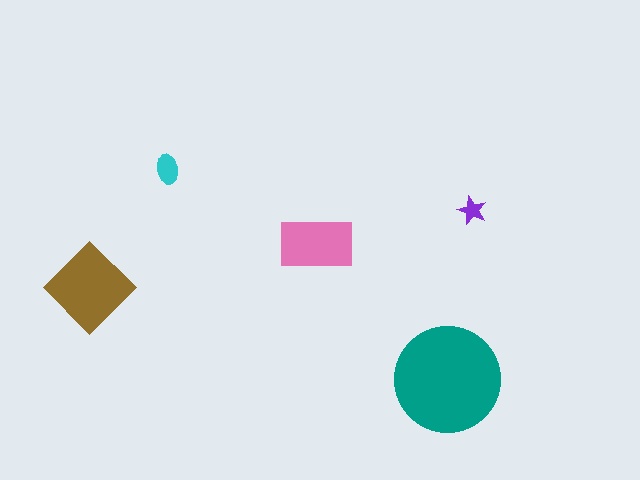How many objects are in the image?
There are 5 objects in the image.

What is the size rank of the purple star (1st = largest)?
5th.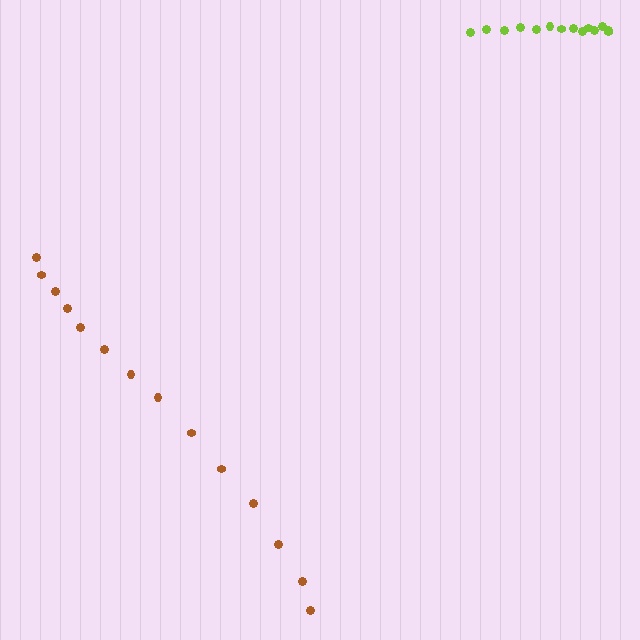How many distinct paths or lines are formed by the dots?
There are 2 distinct paths.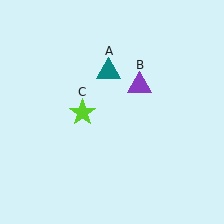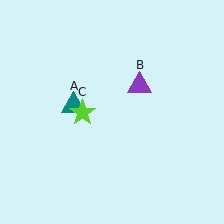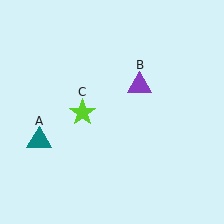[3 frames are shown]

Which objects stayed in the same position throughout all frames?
Purple triangle (object B) and lime star (object C) remained stationary.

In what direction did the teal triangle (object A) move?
The teal triangle (object A) moved down and to the left.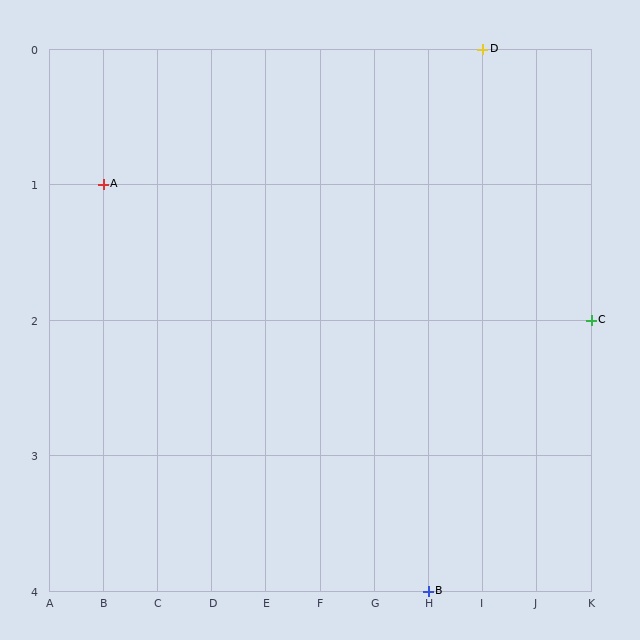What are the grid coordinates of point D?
Point D is at grid coordinates (I, 0).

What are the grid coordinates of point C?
Point C is at grid coordinates (K, 2).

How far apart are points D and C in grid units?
Points D and C are 2 columns and 2 rows apart (about 2.8 grid units diagonally).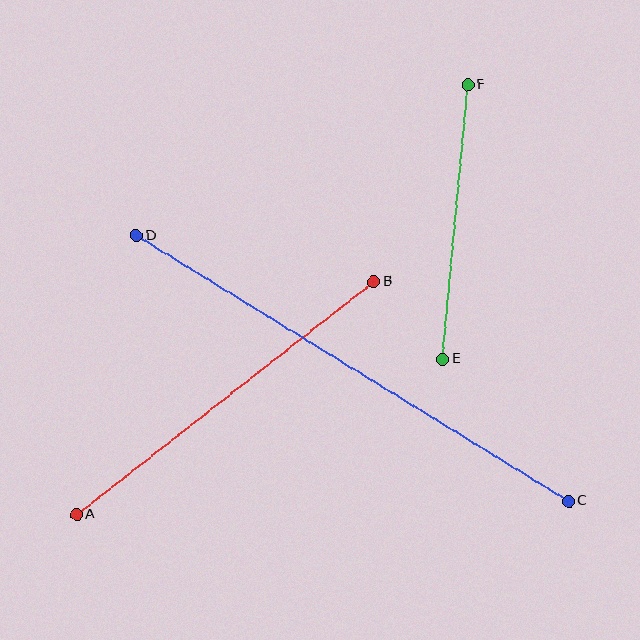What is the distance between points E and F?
The distance is approximately 276 pixels.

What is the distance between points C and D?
The distance is approximately 507 pixels.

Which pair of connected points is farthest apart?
Points C and D are farthest apart.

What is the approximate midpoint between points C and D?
The midpoint is at approximately (352, 368) pixels.